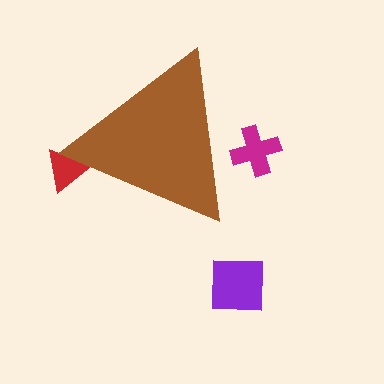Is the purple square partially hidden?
No, the purple square is fully visible.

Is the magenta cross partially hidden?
Yes, the magenta cross is partially hidden behind the brown triangle.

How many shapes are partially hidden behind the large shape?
2 shapes are partially hidden.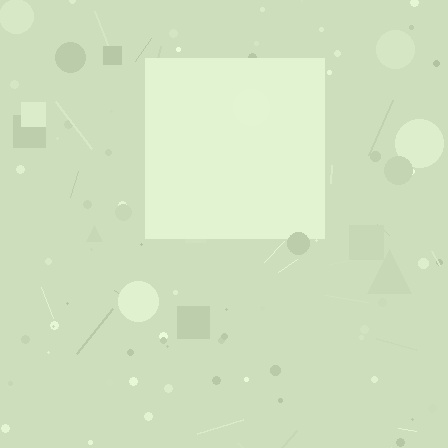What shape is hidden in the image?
A square is hidden in the image.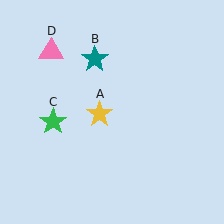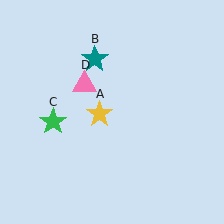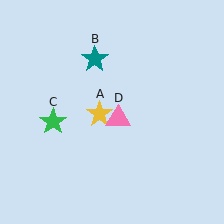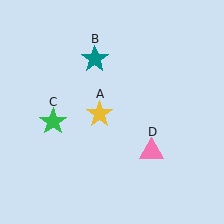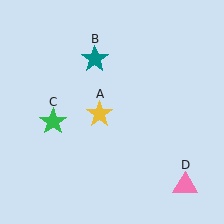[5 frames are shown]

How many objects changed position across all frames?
1 object changed position: pink triangle (object D).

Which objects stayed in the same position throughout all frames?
Yellow star (object A) and teal star (object B) and green star (object C) remained stationary.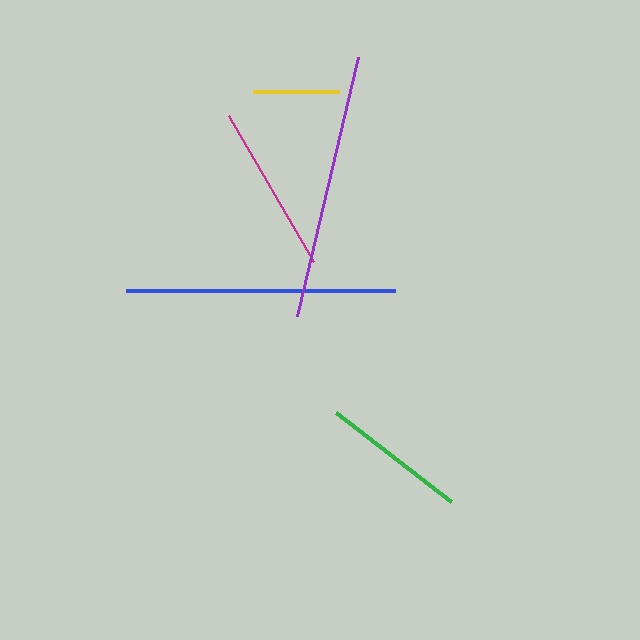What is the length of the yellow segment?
The yellow segment is approximately 87 pixels long.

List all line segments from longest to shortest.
From longest to shortest: blue, purple, magenta, green, yellow.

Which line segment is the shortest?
The yellow line is the shortest at approximately 87 pixels.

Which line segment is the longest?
The blue line is the longest at approximately 269 pixels.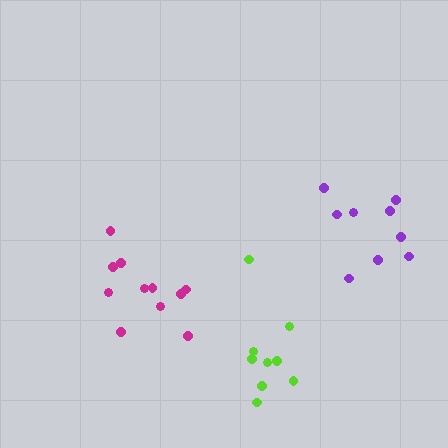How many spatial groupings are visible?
There are 3 spatial groupings.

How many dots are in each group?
Group 1: 9 dots, Group 2: 9 dots, Group 3: 11 dots (29 total).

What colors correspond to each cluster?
The clusters are colored: lime, purple, magenta.